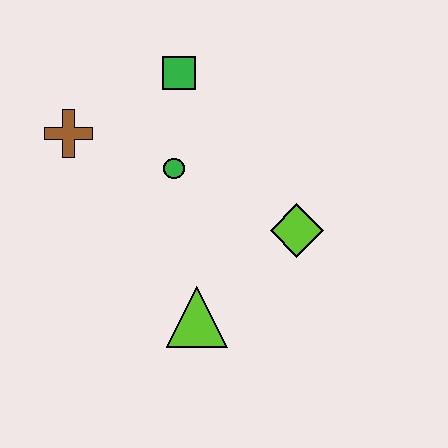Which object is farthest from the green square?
The lime triangle is farthest from the green square.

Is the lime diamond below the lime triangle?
No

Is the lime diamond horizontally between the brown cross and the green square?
No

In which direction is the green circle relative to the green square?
The green circle is below the green square.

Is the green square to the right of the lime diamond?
No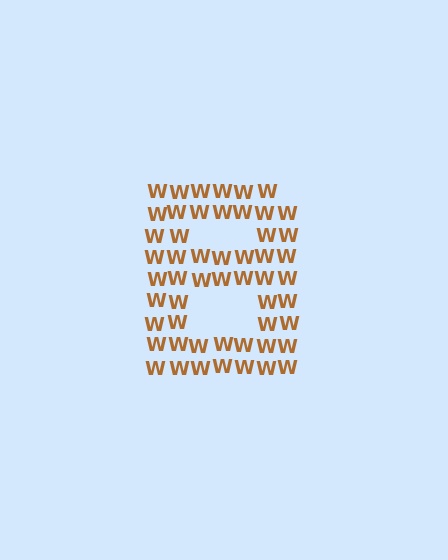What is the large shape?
The large shape is the letter B.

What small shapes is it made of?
It is made of small letter W's.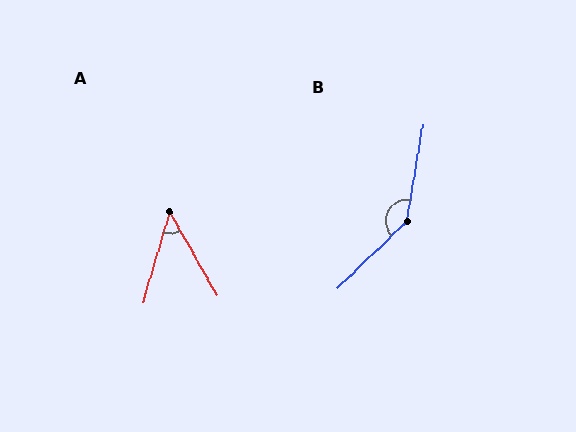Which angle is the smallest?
A, at approximately 46 degrees.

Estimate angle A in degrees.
Approximately 46 degrees.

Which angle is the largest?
B, at approximately 143 degrees.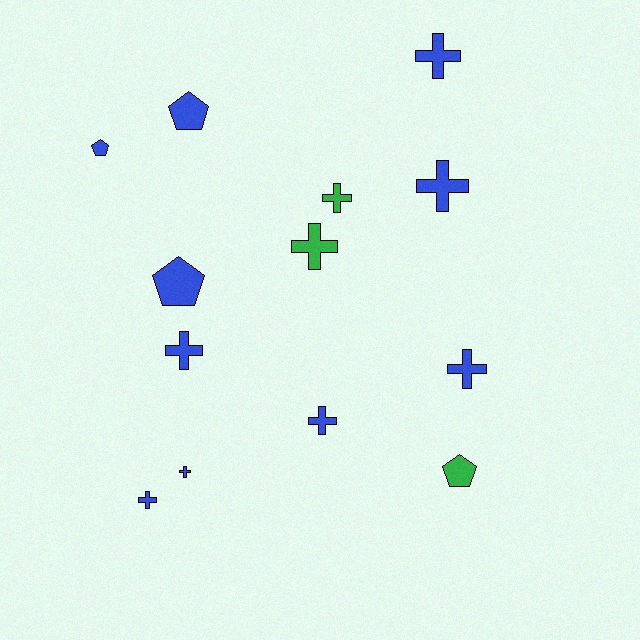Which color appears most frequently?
Blue, with 10 objects.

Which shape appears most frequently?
Cross, with 9 objects.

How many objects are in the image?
There are 13 objects.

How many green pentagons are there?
There is 1 green pentagon.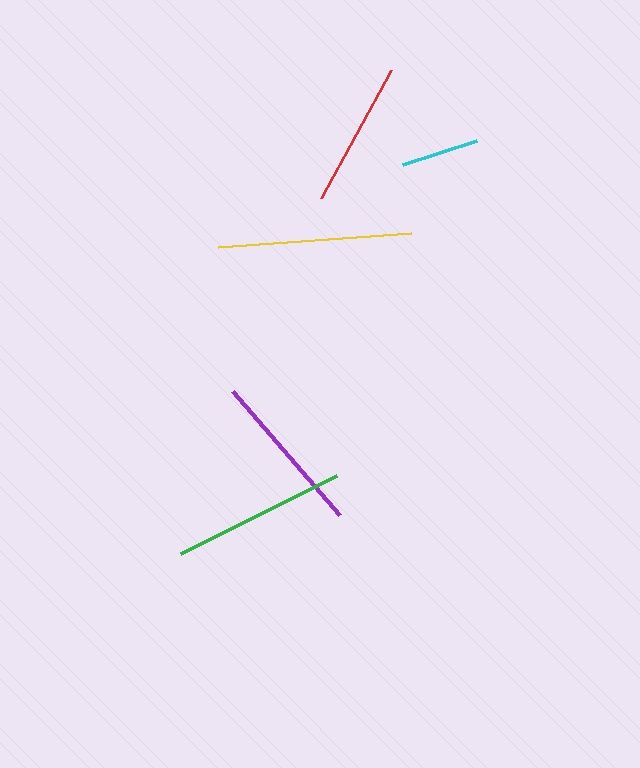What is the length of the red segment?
The red segment is approximately 146 pixels long.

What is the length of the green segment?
The green segment is approximately 174 pixels long.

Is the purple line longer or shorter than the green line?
The green line is longer than the purple line.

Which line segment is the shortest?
The cyan line is the shortest at approximately 78 pixels.